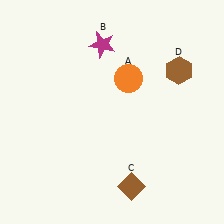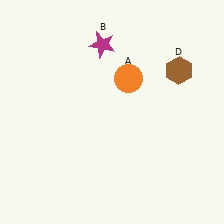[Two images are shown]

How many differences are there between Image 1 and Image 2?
There is 1 difference between the two images.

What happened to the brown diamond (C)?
The brown diamond (C) was removed in Image 2. It was in the bottom-right area of Image 1.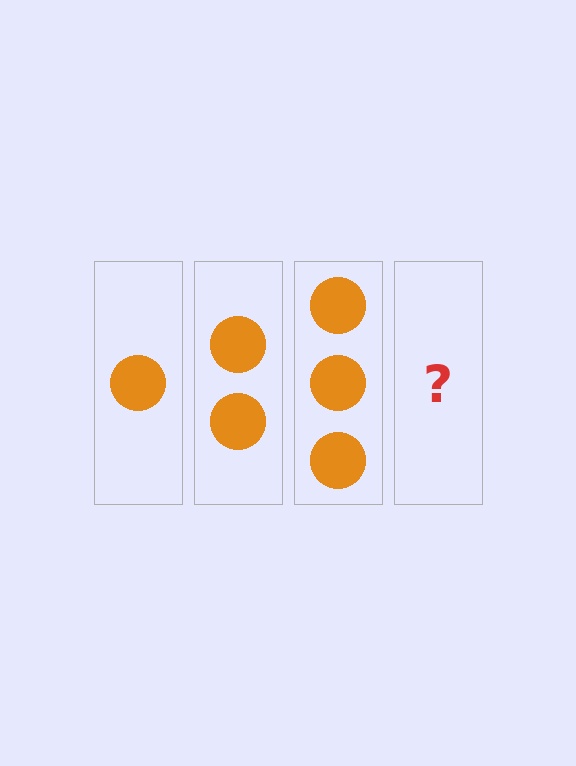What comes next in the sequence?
The next element should be 4 circles.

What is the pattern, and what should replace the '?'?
The pattern is that each step adds one more circle. The '?' should be 4 circles.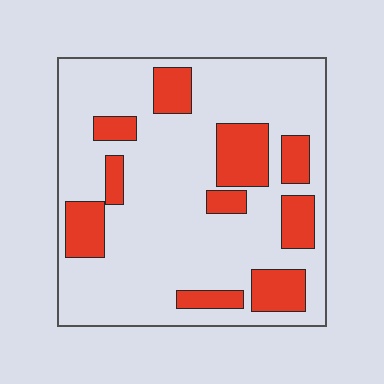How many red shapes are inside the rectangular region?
10.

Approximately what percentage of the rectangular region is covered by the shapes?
Approximately 25%.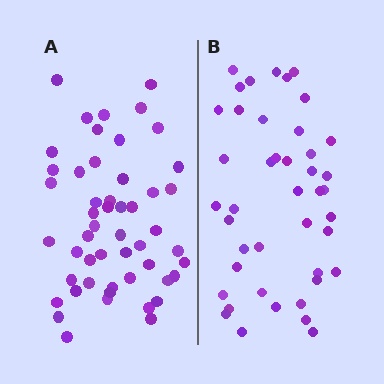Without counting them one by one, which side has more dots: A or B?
Region A (the left region) has more dots.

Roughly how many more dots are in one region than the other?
Region A has roughly 8 or so more dots than region B.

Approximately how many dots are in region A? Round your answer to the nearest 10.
About 50 dots. (The exact count is 51, which rounds to 50.)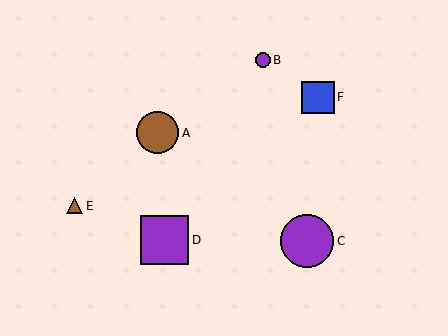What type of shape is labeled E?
Shape E is a brown triangle.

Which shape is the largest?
The purple circle (labeled C) is the largest.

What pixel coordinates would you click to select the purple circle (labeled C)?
Click at (307, 241) to select the purple circle C.